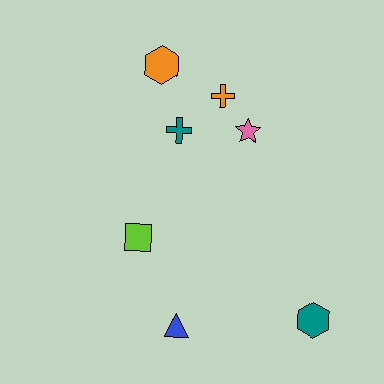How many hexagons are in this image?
There are 2 hexagons.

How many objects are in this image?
There are 7 objects.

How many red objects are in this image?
There are no red objects.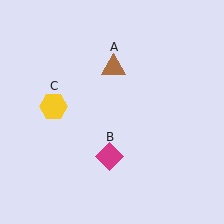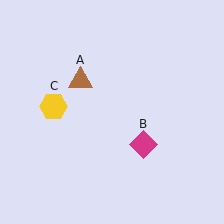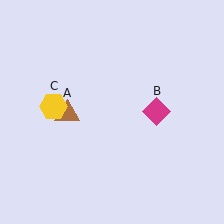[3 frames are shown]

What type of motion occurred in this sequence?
The brown triangle (object A), magenta diamond (object B) rotated counterclockwise around the center of the scene.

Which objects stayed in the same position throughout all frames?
Yellow hexagon (object C) remained stationary.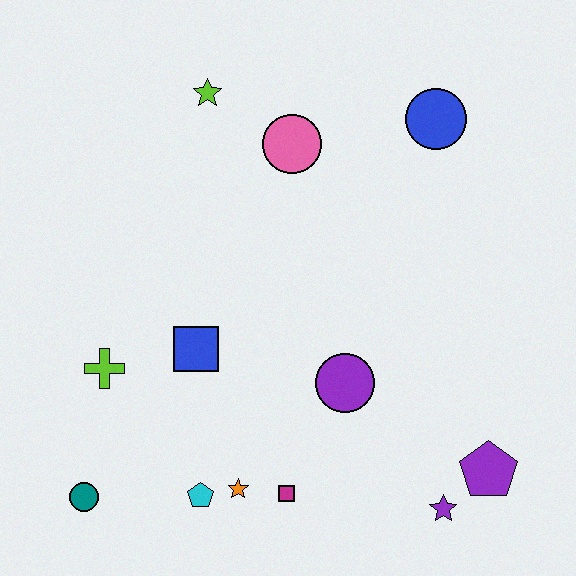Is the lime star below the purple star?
No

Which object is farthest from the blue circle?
The teal circle is farthest from the blue circle.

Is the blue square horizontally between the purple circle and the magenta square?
No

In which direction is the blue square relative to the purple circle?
The blue square is to the left of the purple circle.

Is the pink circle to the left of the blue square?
No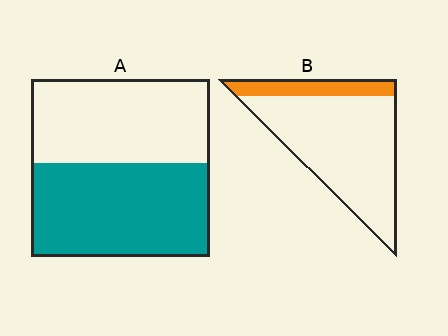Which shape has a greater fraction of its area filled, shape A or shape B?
Shape A.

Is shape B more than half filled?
No.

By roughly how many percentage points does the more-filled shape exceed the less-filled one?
By roughly 35 percentage points (A over B).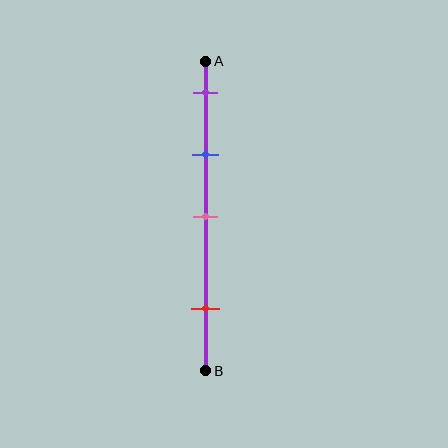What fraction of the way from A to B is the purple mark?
The purple mark is approximately 10% (0.1) of the way from A to B.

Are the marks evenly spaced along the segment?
No, the marks are not evenly spaced.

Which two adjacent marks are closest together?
The purple and blue marks are the closest adjacent pair.